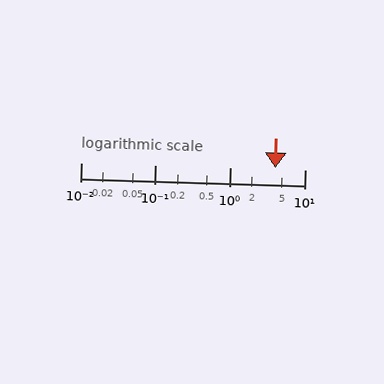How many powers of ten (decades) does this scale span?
The scale spans 3 decades, from 0.01 to 10.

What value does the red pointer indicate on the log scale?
The pointer indicates approximately 4.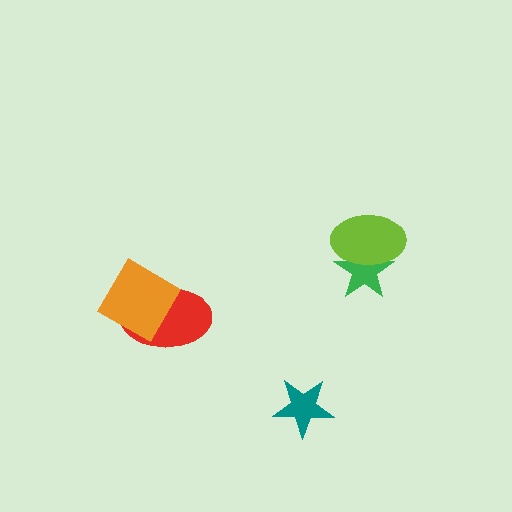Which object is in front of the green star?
The lime ellipse is in front of the green star.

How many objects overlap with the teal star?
0 objects overlap with the teal star.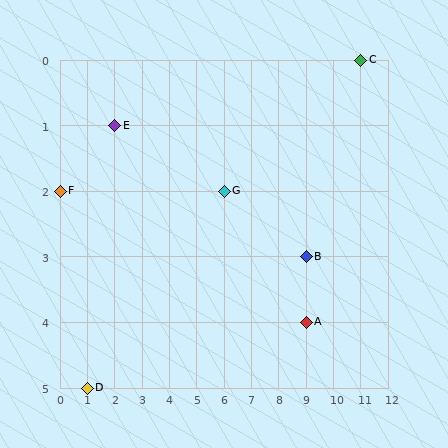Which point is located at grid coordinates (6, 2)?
Point G is at (6, 2).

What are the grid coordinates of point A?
Point A is at grid coordinates (9, 4).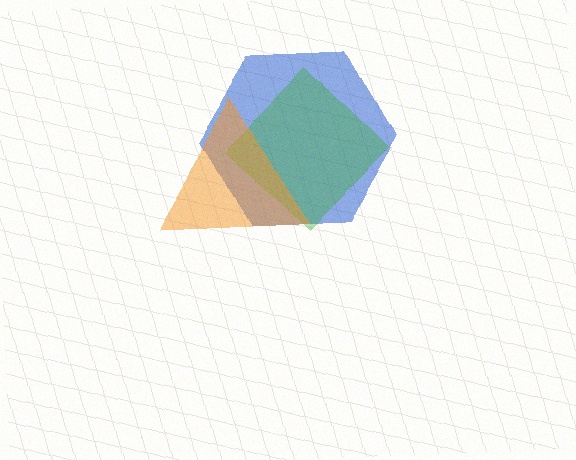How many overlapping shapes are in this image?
There are 3 overlapping shapes in the image.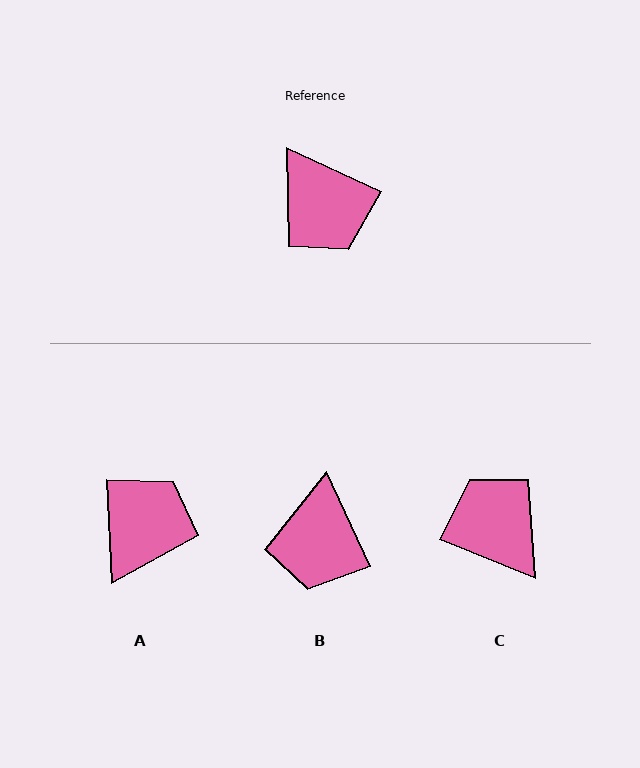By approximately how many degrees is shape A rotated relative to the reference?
Approximately 118 degrees counter-clockwise.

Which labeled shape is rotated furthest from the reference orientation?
C, about 177 degrees away.